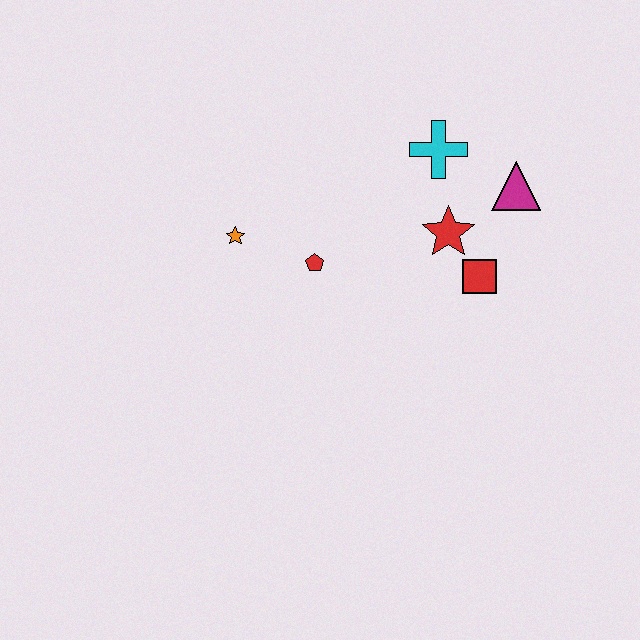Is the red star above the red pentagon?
Yes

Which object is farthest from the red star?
The orange star is farthest from the red star.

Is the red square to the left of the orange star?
No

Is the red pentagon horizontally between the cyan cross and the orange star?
Yes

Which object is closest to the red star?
The red square is closest to the red star.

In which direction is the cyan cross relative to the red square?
The cyan cross is above the red square.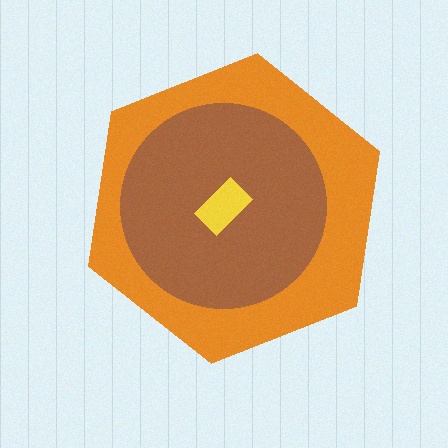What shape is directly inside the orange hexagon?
The brown circle.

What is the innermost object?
The yellow rectangle.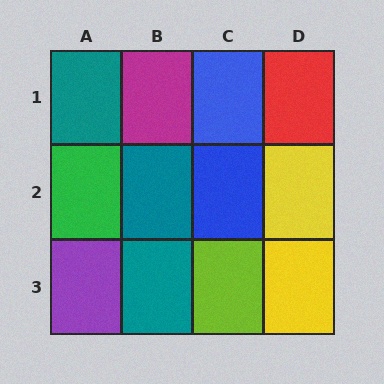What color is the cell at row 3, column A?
Purple.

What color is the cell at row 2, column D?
Yellow.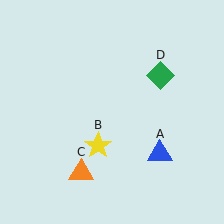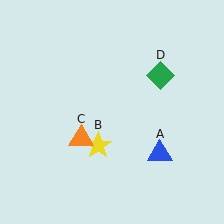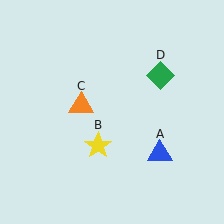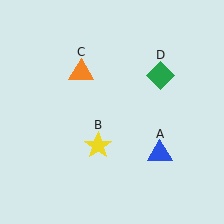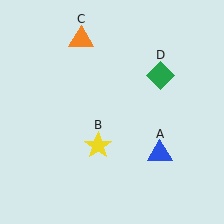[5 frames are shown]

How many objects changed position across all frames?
1 object changed position: orange triangle (object C).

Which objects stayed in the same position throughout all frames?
Blue triangle (object A) and yellow star (object B) and green diamond (object D) remained stationary.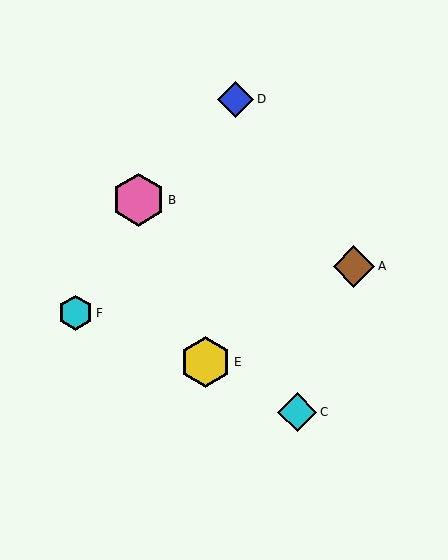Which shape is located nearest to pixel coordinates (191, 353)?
The yellow hexagon (labeled E) at (205, 362) is nearest to that location.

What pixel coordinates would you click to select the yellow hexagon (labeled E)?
Click at (205, 362) to select the yellow hexagon E.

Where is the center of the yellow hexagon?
The center of the yellow hexagon is at (205, 362).